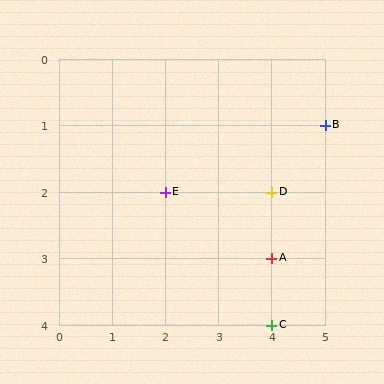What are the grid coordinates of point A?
Point A is at grid coordinates (4, 3).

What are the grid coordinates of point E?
Point E is at grid coordinates (2, 2).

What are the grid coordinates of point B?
Point B is at grid coordinates (5, 1).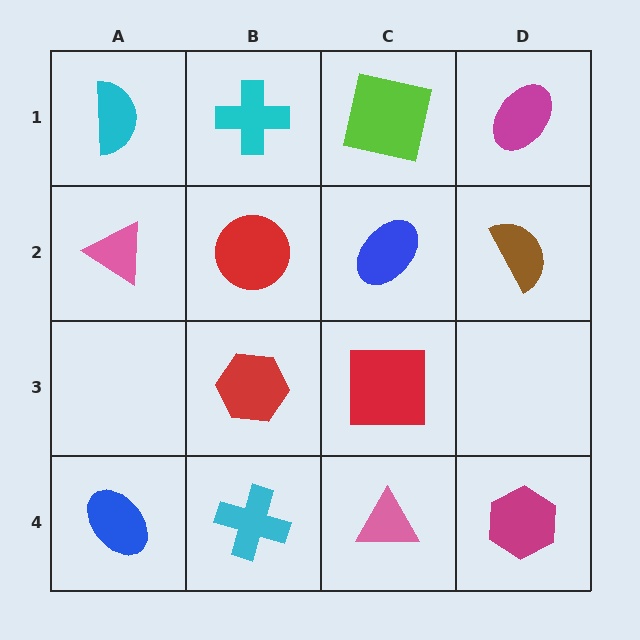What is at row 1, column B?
A cyan cross.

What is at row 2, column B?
A red circle.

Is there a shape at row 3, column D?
No, that cell is empty.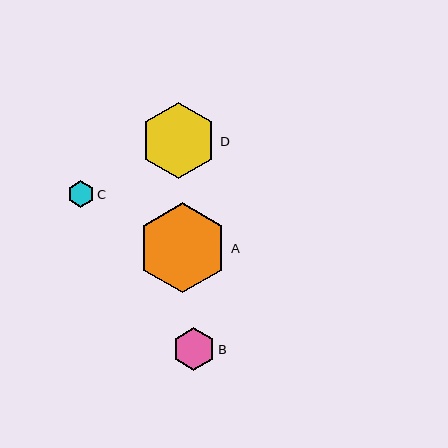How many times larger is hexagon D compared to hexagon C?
Hexagon D is approximately 2.9 times the size of hexagon C.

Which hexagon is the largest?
Hexagon A is the largest with a size of approximately 90 pixels.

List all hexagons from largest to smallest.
From largest to smallest: A, D, B, C.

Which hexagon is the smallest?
Hexagon C is the smallest with a size of approximately 26 pixels.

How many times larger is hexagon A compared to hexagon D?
Hexagon A is approximately 1.2 times the size of hexagon D.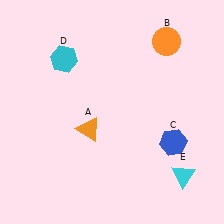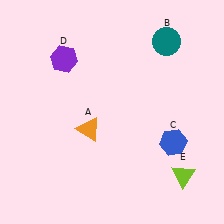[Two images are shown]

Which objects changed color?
B changed from orange to teal. D changed from cyan to purple. E changed from cyan to lime.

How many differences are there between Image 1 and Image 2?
There are 3 differences between the two images.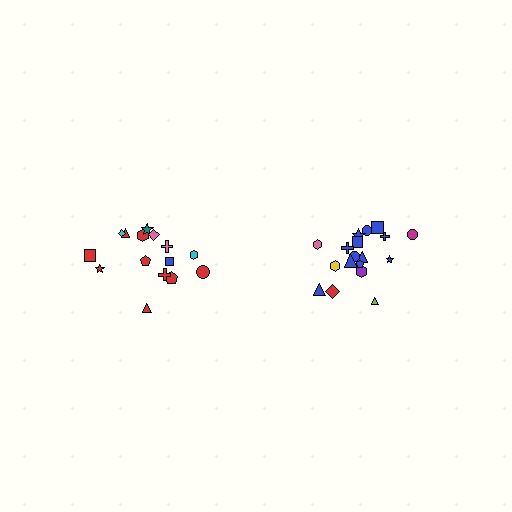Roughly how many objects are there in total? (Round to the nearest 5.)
Roughly 35 objects in total.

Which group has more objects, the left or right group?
The right group.